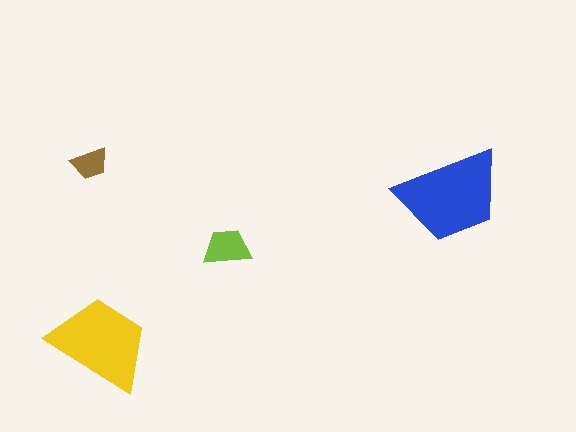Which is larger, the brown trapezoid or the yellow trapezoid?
The yellow one.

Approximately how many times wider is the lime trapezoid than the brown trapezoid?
About 1.5 times wider.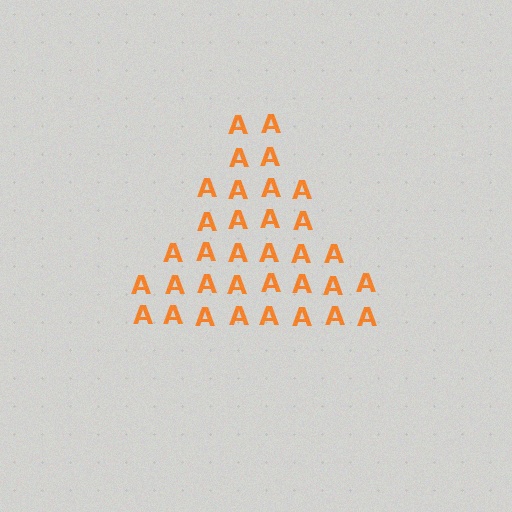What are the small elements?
The small elements are letter A's.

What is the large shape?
The large shape is a triangle.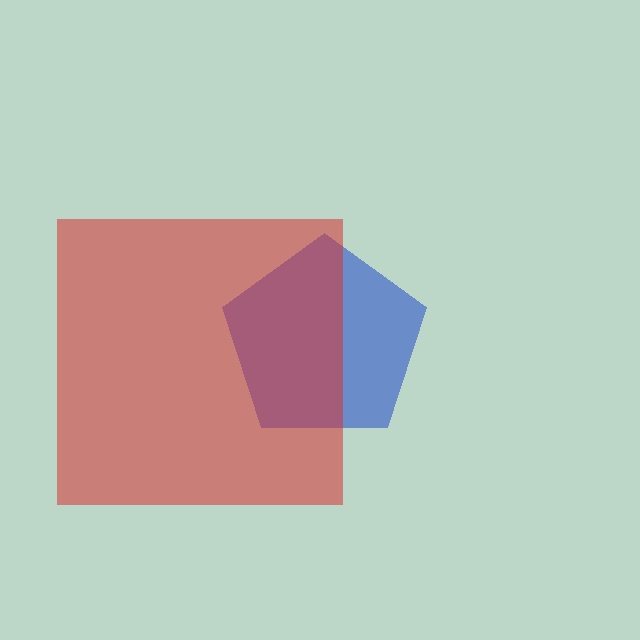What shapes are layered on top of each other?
The layered shapes are: a blue pentagon, a red square.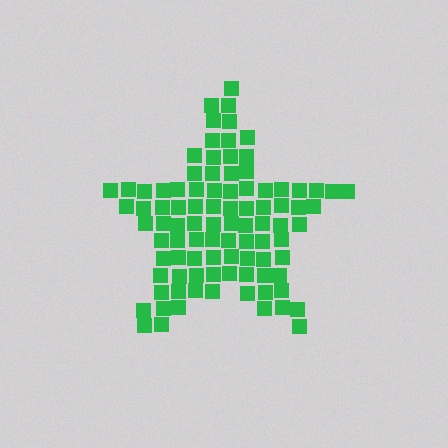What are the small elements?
The small elements are squares.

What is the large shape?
The large shape is a star.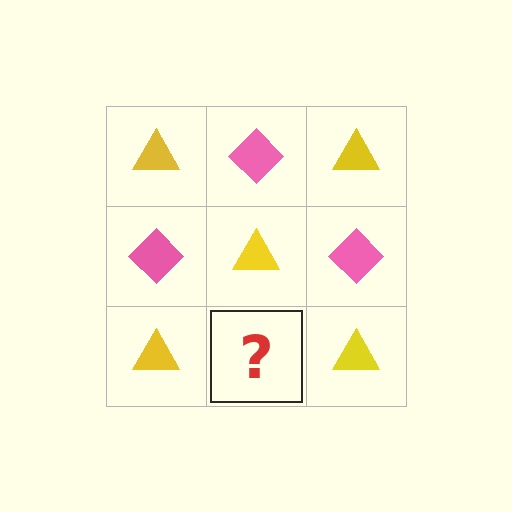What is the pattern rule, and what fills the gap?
The rule is that it alternates yellow triangle and pink diamond in a checkerboard pattern. The gap should be filled with a pink diamond.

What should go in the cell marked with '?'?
The missing cell should contain a pink diamond.